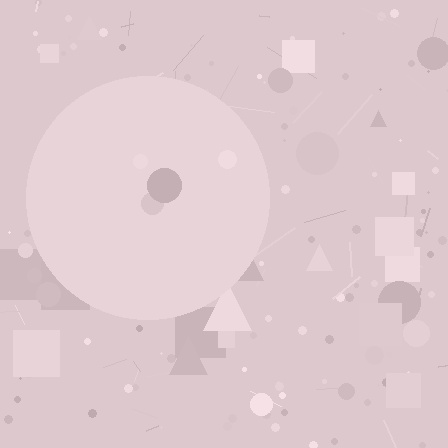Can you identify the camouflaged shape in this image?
The camouflaged shape is a circle.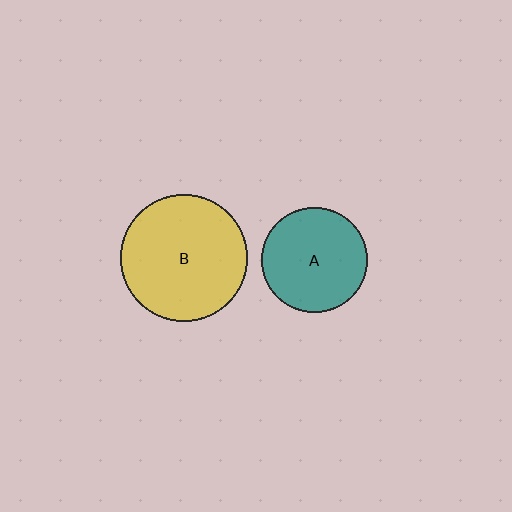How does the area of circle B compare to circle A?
Approximately 1.5 times.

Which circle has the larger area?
Circle B (yellow).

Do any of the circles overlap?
No, none of the circles overlap.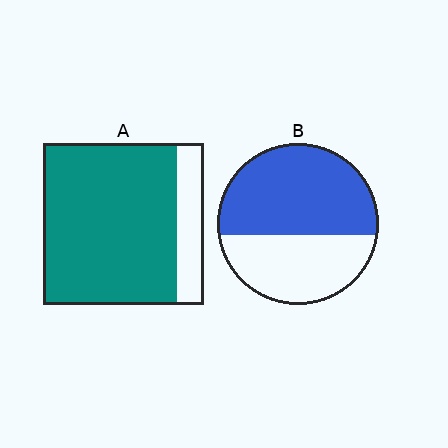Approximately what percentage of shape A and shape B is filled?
A is approximately 85% and B is approximately 60%.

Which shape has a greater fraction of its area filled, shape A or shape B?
Shape A.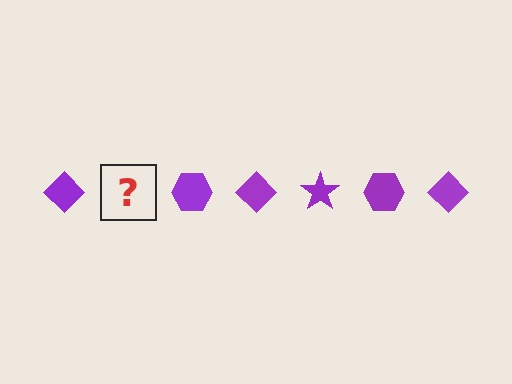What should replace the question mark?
The question mark should be replaced with a purple star.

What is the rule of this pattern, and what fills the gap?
The rule is that the pattern cycles through diamond, star, hexagon shapes in purple. The gap should be filled with a purple star.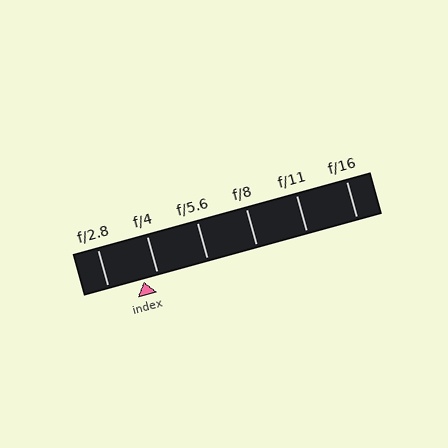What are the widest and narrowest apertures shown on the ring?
The widest aperture shown is f/2.8 and the narrowest is f/16.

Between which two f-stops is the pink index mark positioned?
The index mark is between f/2.8 and f/4.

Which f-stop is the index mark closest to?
The index mark is closest to f/4.